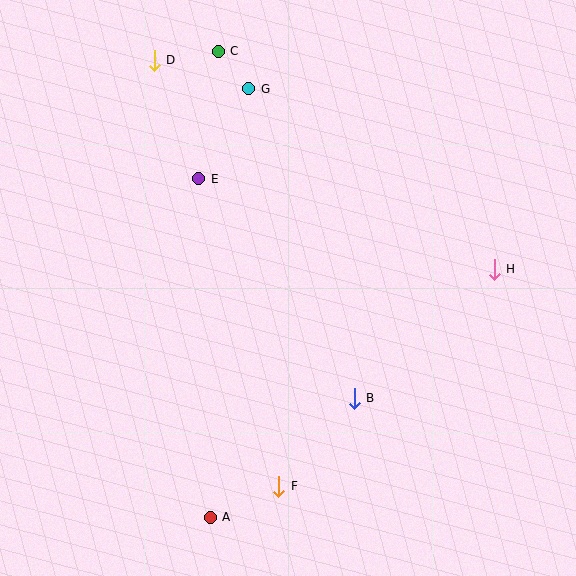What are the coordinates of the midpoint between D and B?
The midpoint between D and B is at (254, 229).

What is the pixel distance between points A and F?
The distance between A and F is 75 pixels.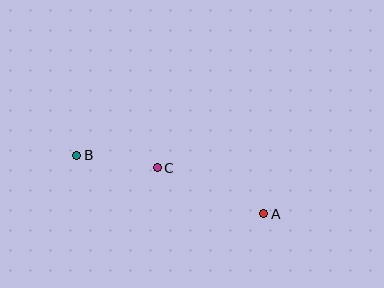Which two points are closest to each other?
Points B and C are closest to each other.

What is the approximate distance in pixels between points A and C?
The distance between A and C is approximately 116 pixels.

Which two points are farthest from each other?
Points A and B are farthest from each other.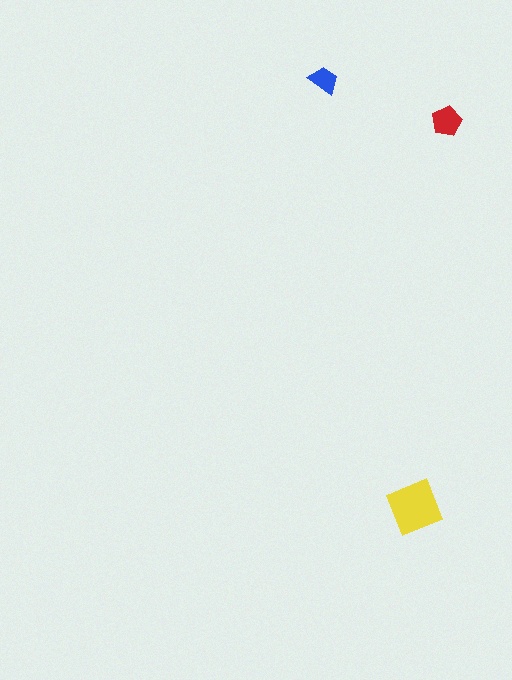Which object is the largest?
The yellow square.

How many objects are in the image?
There are 3 objects in the image.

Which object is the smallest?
The blue trapezoid.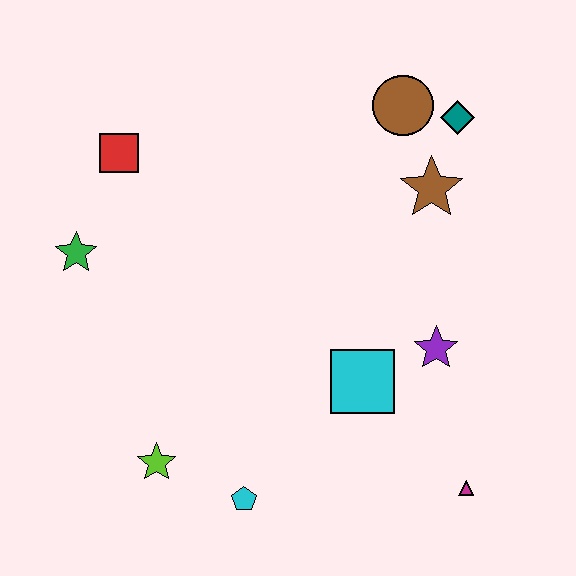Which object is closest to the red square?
The green star is closest to the red square.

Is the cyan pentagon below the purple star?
Yes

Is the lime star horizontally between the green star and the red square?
No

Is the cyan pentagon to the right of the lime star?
Yes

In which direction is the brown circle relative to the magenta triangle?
The brown circle is above the magenta triangle.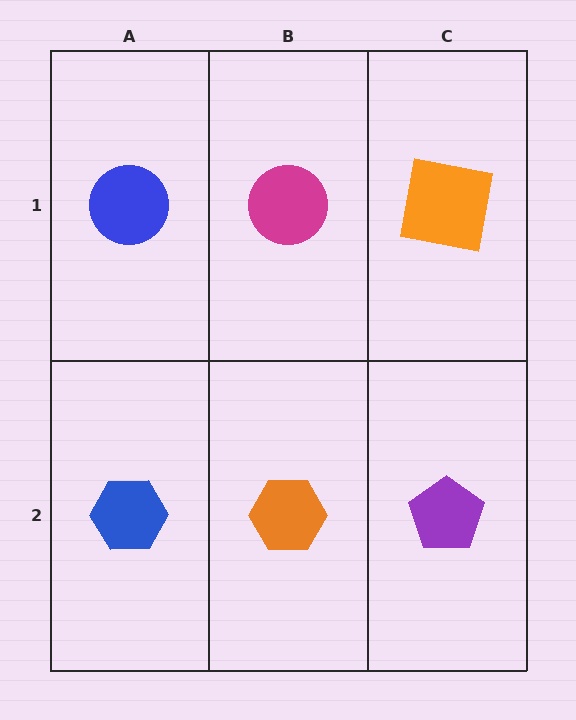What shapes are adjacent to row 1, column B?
An orange hexagon (row 2, column B), a blue circle (row 1, column A), an orange square (row 1, column C).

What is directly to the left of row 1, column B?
A blue circle.